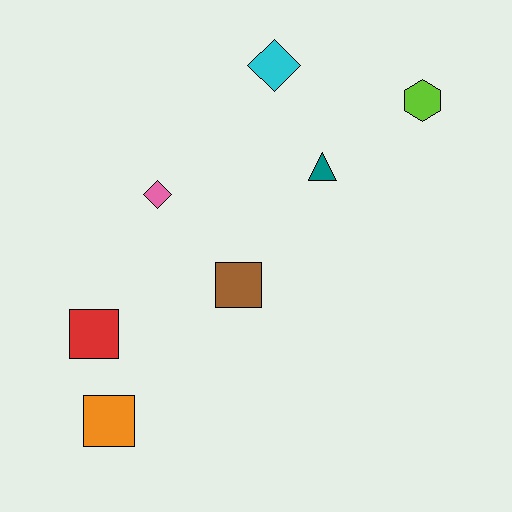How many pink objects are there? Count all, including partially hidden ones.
There is 1 pink object.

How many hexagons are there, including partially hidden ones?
There is 1 hexagon.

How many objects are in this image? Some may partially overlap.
There are 7 objects.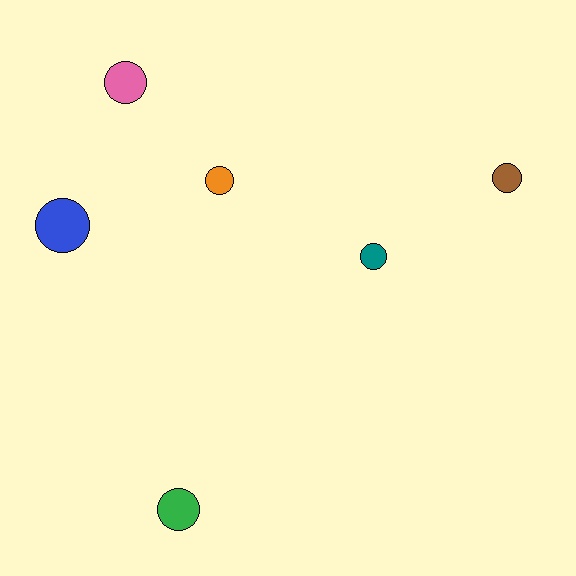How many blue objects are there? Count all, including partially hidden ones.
There is 1 blue object.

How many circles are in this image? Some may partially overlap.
There are 6 circles.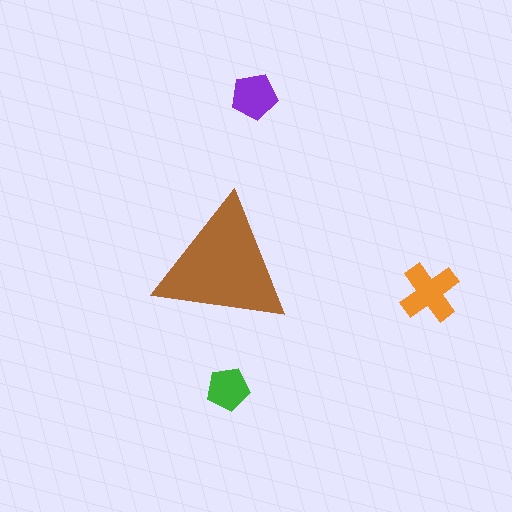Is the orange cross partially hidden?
No, the orange cross is fully visible.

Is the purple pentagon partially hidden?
No, the purple pentagon is fully visible.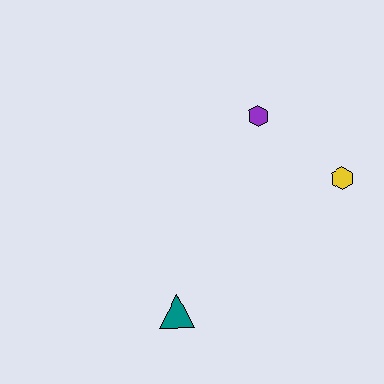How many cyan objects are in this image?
There are no cyan objects.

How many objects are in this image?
There are 3 objects.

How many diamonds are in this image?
There are no diamonds.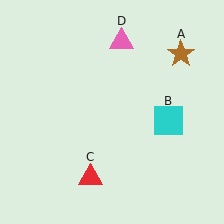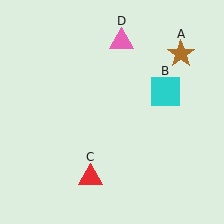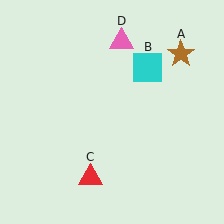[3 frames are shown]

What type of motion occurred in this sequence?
The cyan square (object B) rotated counterclockwise around the center of the scene.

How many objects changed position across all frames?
1 object changed position: cyan square (object B).